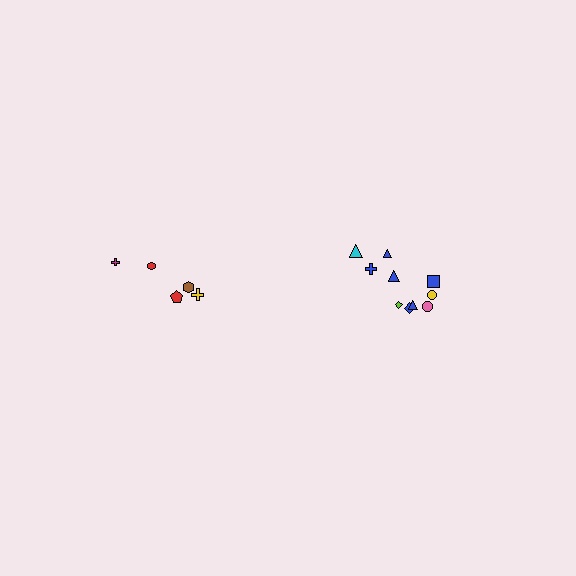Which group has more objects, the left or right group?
The right group.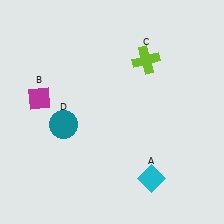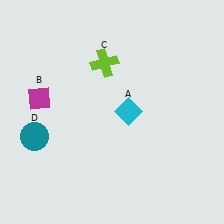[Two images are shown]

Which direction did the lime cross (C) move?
The lime cross (C) moved left.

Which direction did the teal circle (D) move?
The teal circle (D) moved left.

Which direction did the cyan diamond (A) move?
The cyan diamond (A) moved up.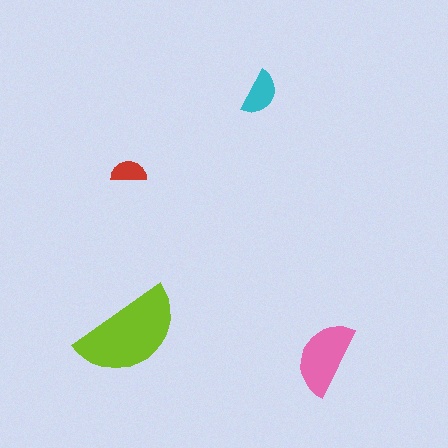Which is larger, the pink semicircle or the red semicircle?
The pink one.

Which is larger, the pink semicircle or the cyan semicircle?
The pink one.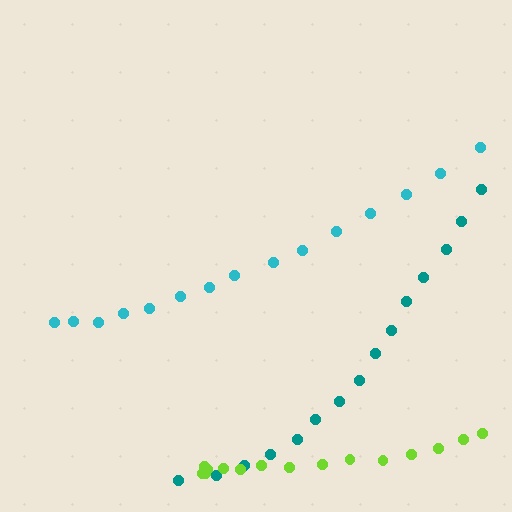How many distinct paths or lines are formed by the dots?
There are 3 distinct paths.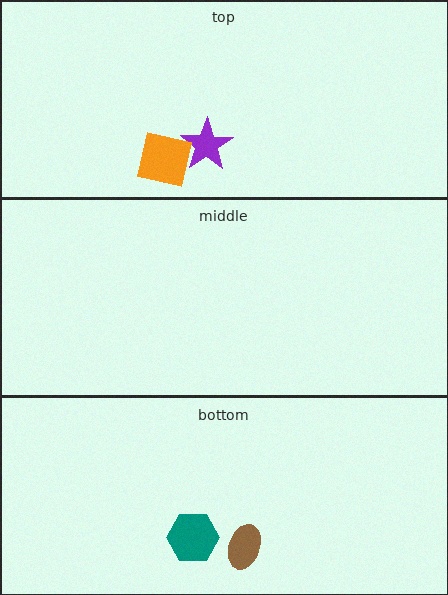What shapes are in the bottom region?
The brown ellipse, the teal hexagon.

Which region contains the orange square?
The top region.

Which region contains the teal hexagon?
The bottom region.